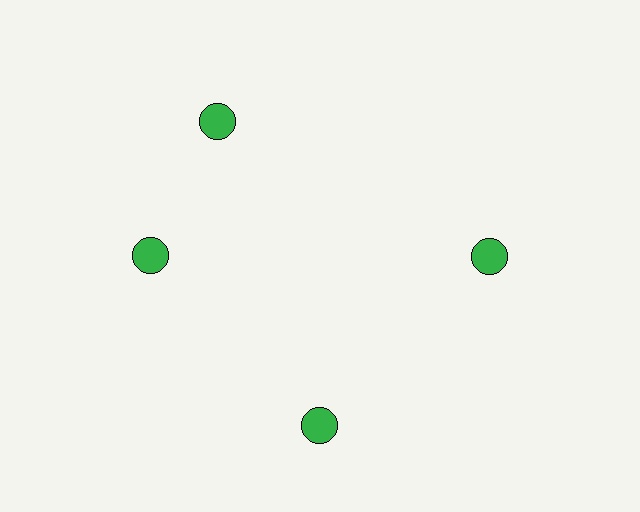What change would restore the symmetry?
The symmetry would be restored by rotating it back into even spacing with its neighbors so that all 4 circles sit at equal angles and equal distance from the center.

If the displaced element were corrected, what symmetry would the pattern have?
It would have 4-fold rotational symmetry — the pattern would map onto itself every 90 degrees.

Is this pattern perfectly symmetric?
No. The 4 green circles are arranged in a ring, but one element near the 12 o'clock position is rotated out of alignment along the ring, breaking the 4-fold rotational symmetry.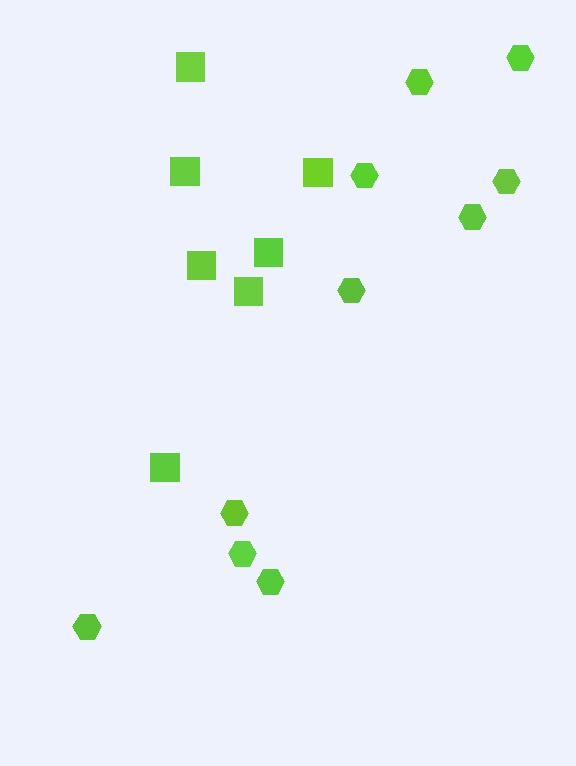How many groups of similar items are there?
There are 2 groups: one group of squares (7) and one group of hexagons (10).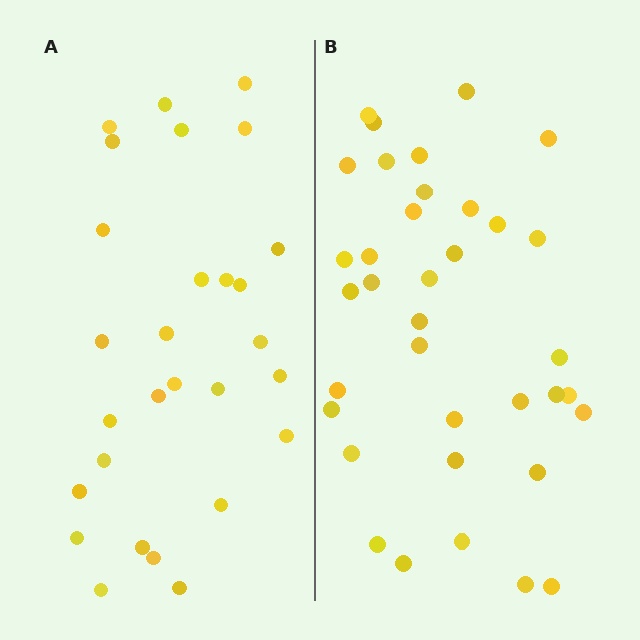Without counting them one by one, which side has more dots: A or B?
Region B (the right region) has more dots.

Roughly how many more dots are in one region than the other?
Region B has roughly 8 or so more dots than region A.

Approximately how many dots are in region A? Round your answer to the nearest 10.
About 30 dots. (The exact count is 28, which rounds to 30.)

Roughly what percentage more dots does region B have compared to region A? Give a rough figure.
About 30% more.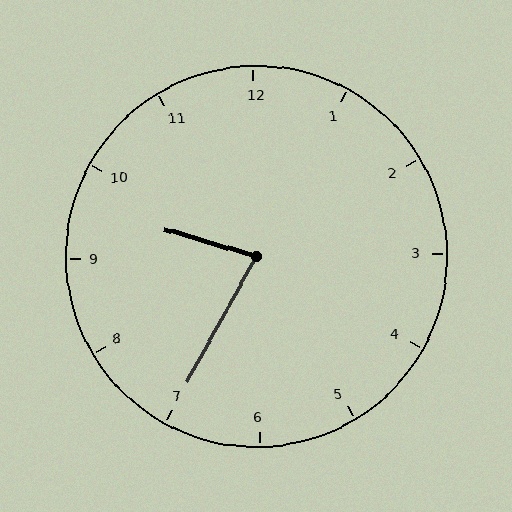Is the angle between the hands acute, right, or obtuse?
It is acute.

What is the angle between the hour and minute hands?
Approximately 78 degrees.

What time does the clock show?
9:35.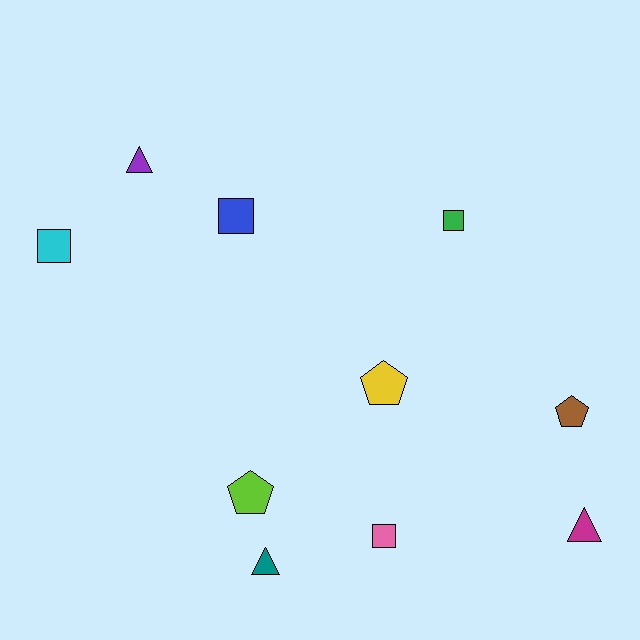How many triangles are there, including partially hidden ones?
There are 3 triangles.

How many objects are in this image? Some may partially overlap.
There are 10 objects.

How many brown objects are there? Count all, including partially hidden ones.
There is 1 brown object.